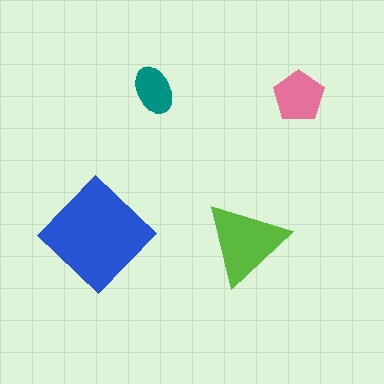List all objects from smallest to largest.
The teal ellipse, the pink pentagon, the lime triangle, the blue diamond.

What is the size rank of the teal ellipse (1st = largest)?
4th.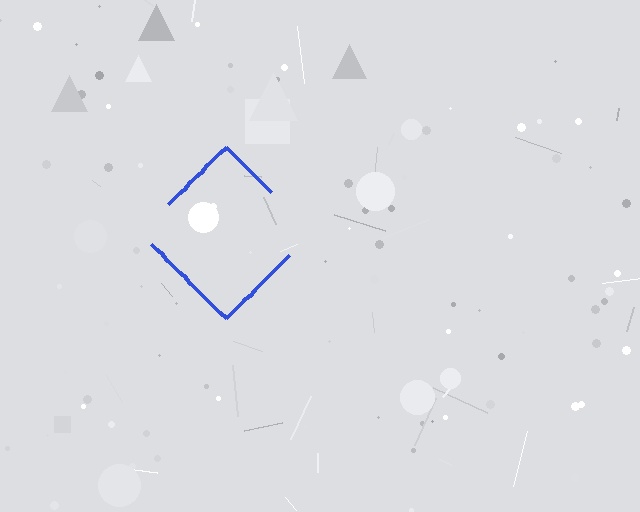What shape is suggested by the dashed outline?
The dashed outline suggests a diamond.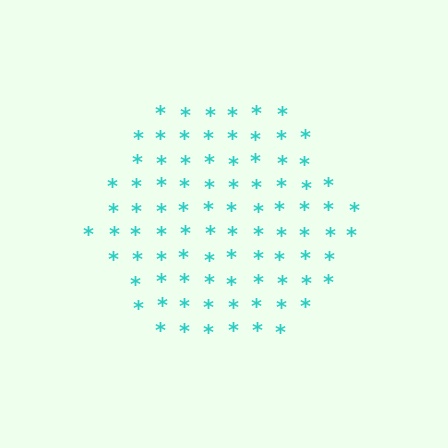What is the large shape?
The large shape is a hexagon.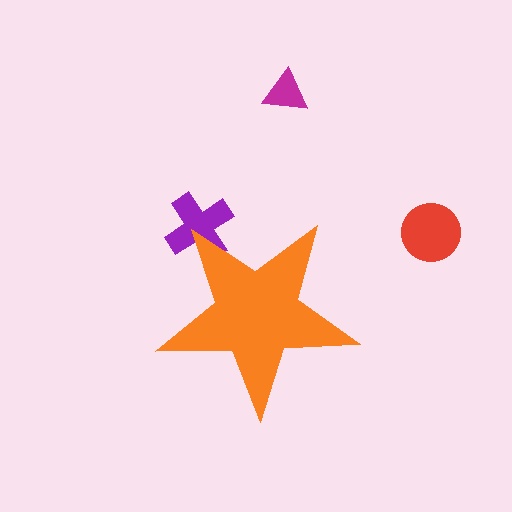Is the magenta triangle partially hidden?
No, the magenta triangle is fully visible.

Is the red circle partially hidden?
No, the red circle is fully visible.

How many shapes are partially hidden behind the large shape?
1 shape is partially hidden.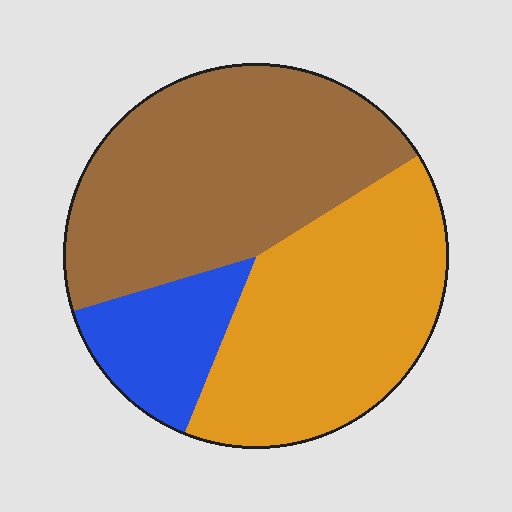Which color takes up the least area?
Blue, at roughly 15%.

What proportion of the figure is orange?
Orange covers 40% of the figure.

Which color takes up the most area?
Brown, at roughly 45%.